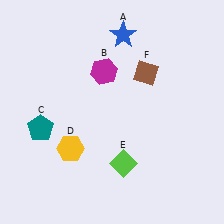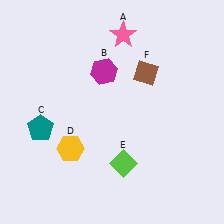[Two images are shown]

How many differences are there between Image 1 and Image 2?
There is 1 difference between the two images.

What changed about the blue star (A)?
In Image 1, A is blue. In Image 2, it changed to pink.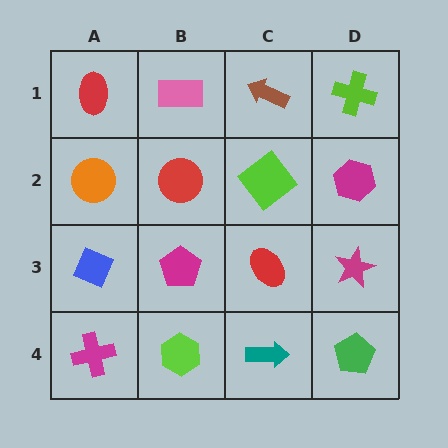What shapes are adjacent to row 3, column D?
A magenta hexagon (row 2, column D), a green pentagon (row 4, column D), a red ellipse (row 3, column C).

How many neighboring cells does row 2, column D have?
3.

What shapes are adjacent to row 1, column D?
A magenta hexagon (row 2, column D), a brown arrow (row 1, column C).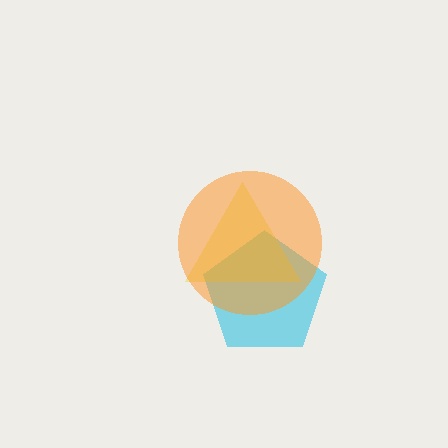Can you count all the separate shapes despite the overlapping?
Yes, there are 3 separate shapes.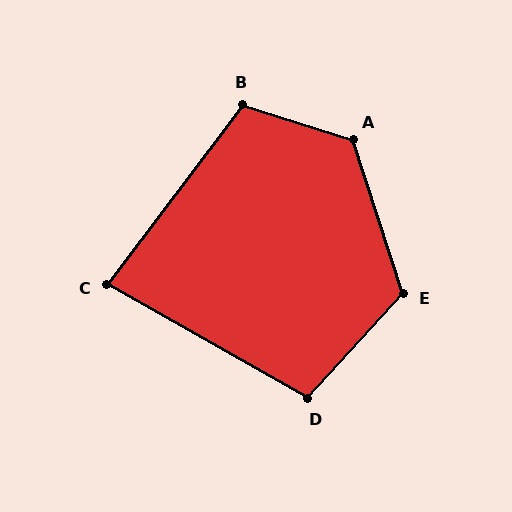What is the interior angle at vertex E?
Approximately 120 degrees (obtuse).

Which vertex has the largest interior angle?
A, at approximately 125 degrees.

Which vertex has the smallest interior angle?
C, at approximately 83 degrees.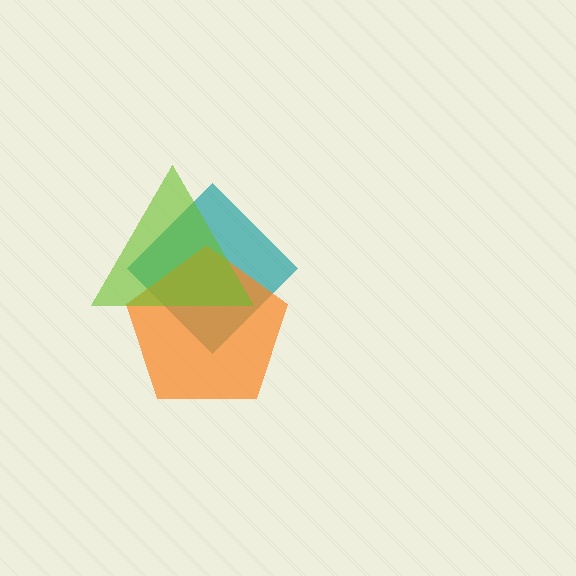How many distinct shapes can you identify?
There are 3 distinct shapes: a teal diamond, an orange pentagon, a lime triangle.